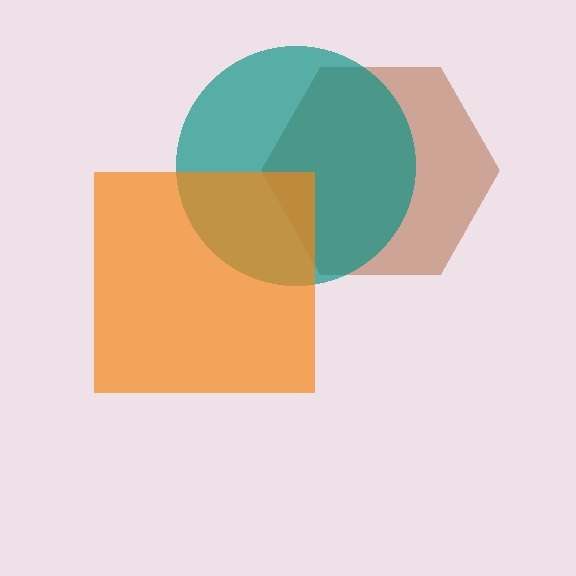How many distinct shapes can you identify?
There are 3 distinct shapes: a brown hexagon, a teal circle, an orange square.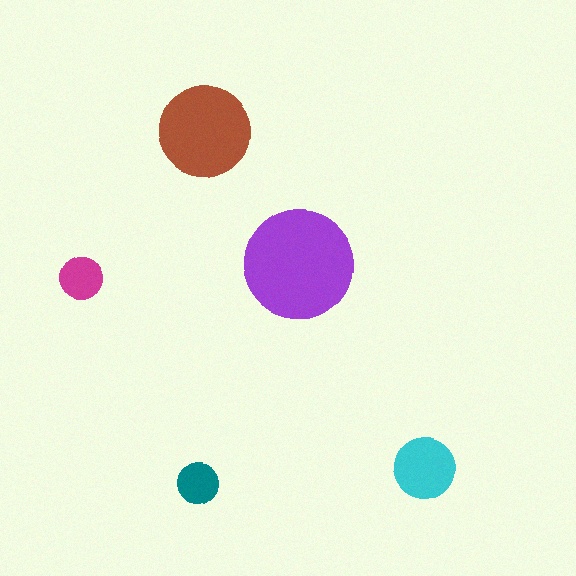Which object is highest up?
The brown circle is topmost.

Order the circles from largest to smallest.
the purple one, the brown one, the cyan one, the magenta one, the teal one.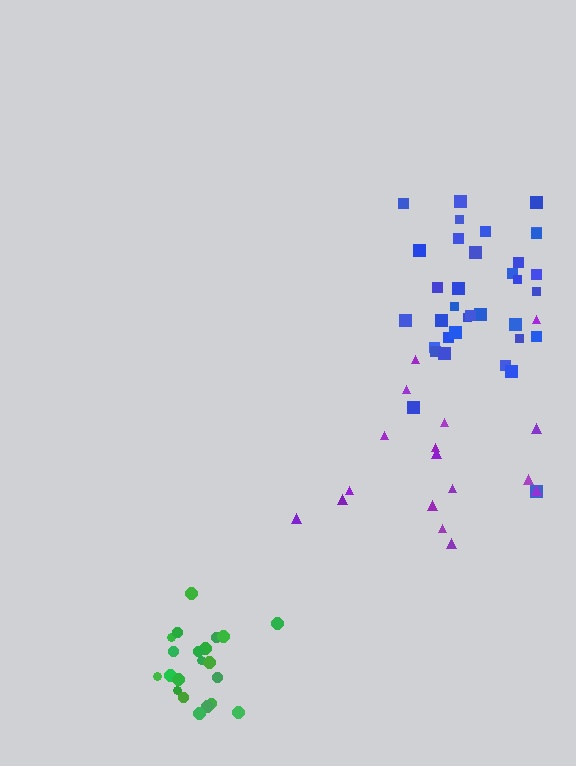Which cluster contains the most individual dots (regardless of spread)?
Blue (35).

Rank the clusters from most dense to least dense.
green, blue, purple.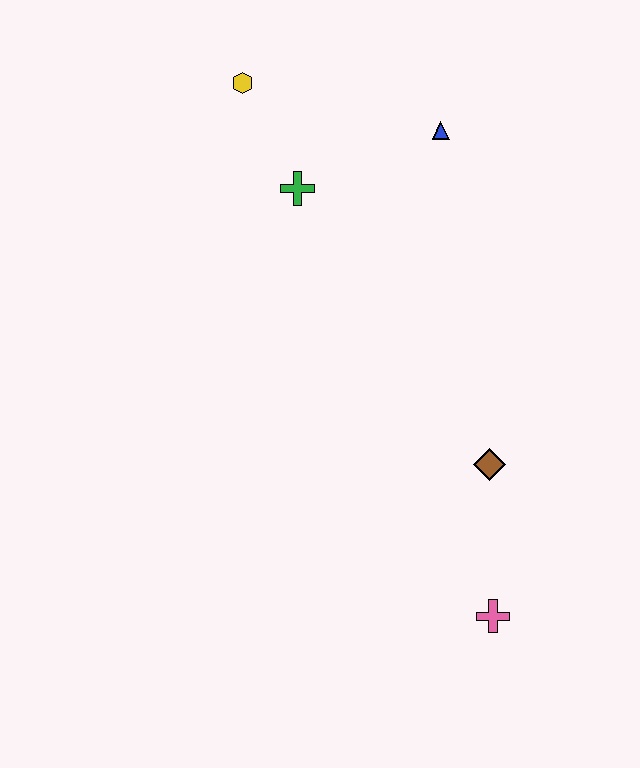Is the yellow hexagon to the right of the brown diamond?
No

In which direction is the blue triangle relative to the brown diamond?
The blue triangle is above the brown diamond.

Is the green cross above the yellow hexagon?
No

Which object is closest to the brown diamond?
The pink cross is closest to the brown diamond.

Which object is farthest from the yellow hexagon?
The pink cross is farthest from the yellow hexagon.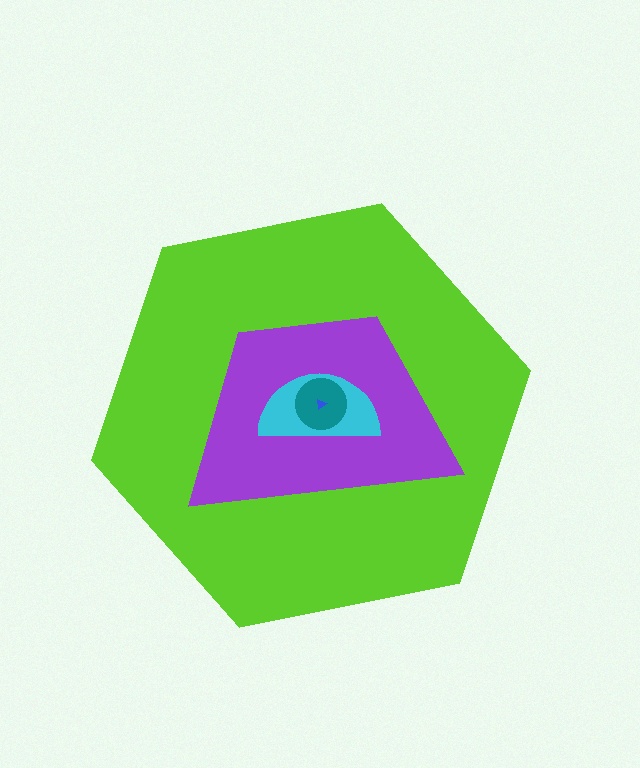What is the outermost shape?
The lime hexagon.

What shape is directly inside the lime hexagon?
The purple trapezoid.